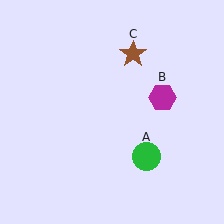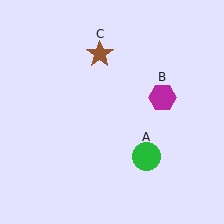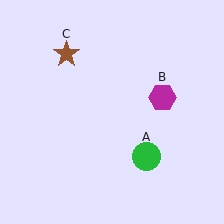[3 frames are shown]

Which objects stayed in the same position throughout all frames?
Green circle (object A) and magenta hexagon (object B) remained stationary.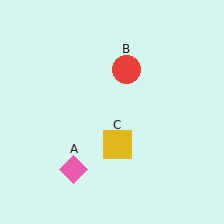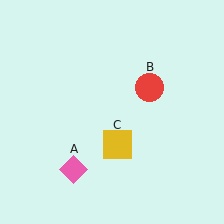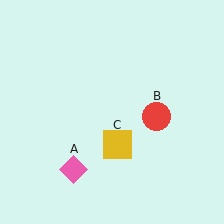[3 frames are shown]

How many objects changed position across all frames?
1 object changed position: red circle (object B).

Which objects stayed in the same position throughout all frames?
Pink diamond (object A) and yellow square (object C) remained stationary.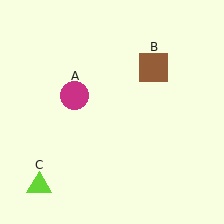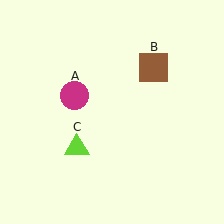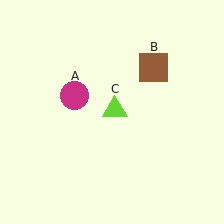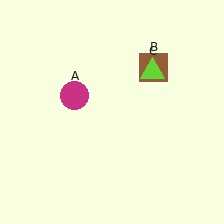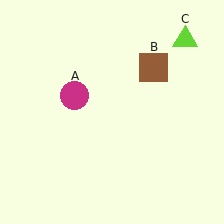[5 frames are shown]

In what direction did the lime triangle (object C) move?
The lime triangle (object C) moved up and to the right.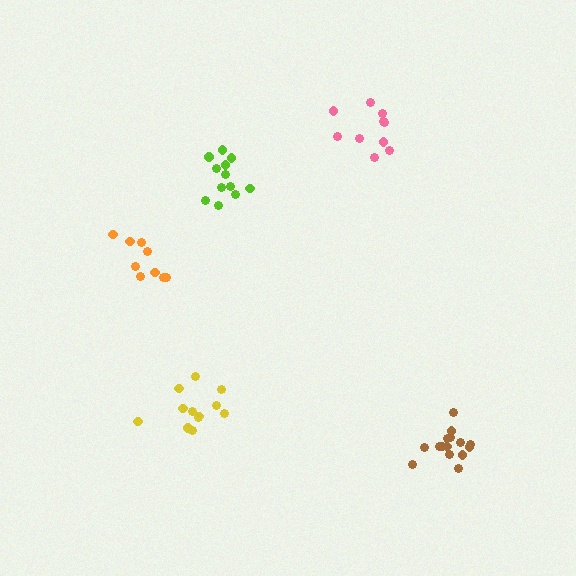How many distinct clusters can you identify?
There are 5 distinct clusters.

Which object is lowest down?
The brown cluster is bottommost.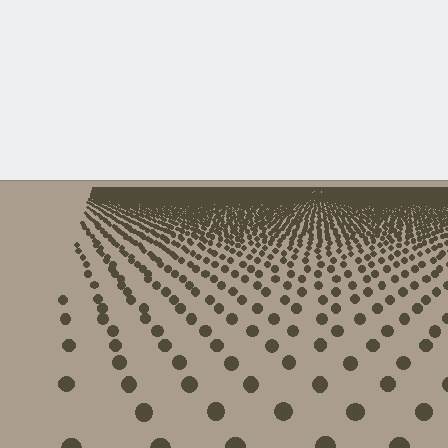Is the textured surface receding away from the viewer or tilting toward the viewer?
The surface is receding away from the viewer. Texture elements get smaller and denser toward the top.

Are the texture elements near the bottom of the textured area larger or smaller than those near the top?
Larger. Near the bottom, elements are closer to the viewer and appear at a bigger on-screen size.